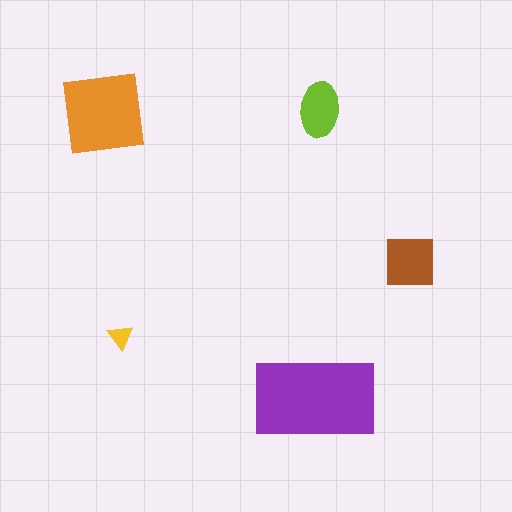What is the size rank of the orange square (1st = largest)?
2nd.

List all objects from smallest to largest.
The yellow triangle, the lime ellipse, the brown square, the orange square, the purple rectangle.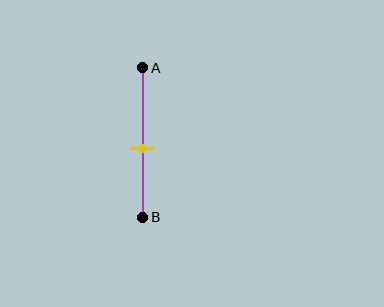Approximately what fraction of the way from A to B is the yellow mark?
The yellow mark is approximately 55% of the way from A to B.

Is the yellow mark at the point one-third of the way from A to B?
No, the mark is at about 55% from A, not at the 33% one-third point.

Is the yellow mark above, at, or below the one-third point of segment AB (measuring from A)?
The yellow mark is below the one-third point of segment AB.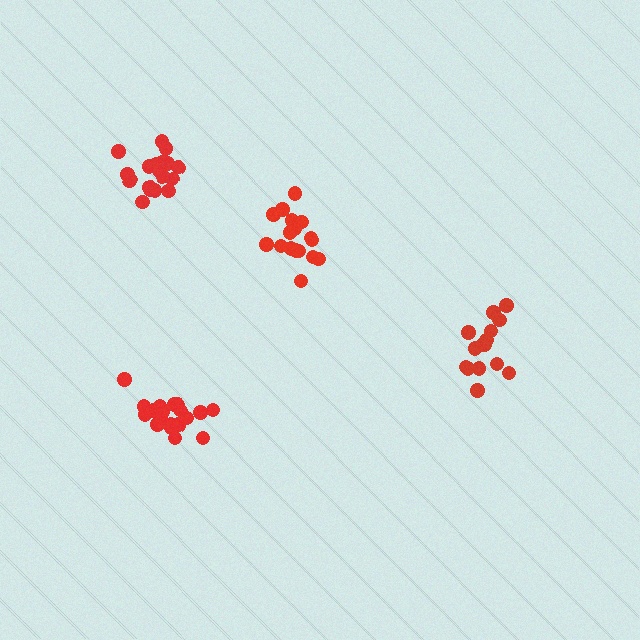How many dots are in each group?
Group 1: 15 dots, Group 2: 17 dots, Group 3: 19 dots, Group 4: 18 dots (69 total).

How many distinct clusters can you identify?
There are 4 distinct clusters.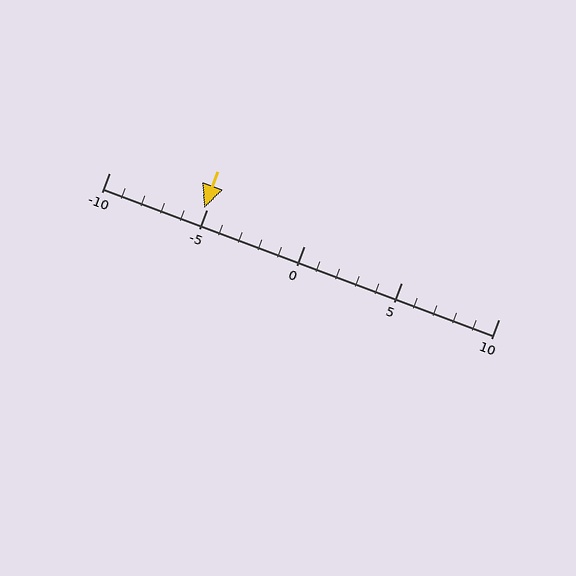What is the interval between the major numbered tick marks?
The major tick marks are spaced 5 units apart.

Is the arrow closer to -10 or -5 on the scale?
The arrow is closer to -5.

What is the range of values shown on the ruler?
The ruler shows values from -10 to 10.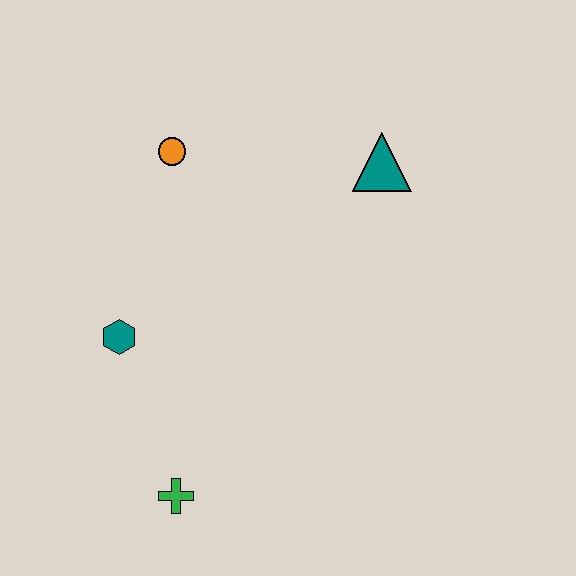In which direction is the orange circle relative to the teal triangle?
The orange circle is to the left of the teal triangle.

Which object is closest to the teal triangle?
The orange circle is closest to the teal triangle.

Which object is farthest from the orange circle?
The green cross is farthest from the orange circle.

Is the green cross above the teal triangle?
No